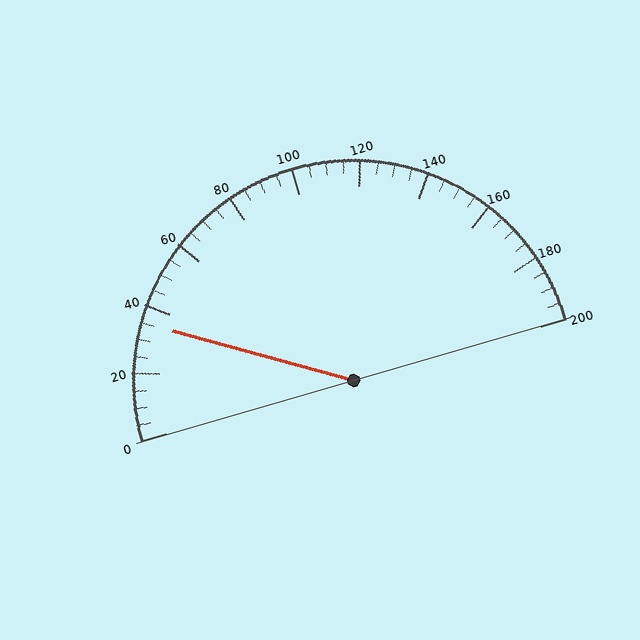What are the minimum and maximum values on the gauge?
The gauge ranges from 0 to 200.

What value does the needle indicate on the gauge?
The needle indicates approximately 35.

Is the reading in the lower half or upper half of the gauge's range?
The reading is in the lower half of the range (0 to 200).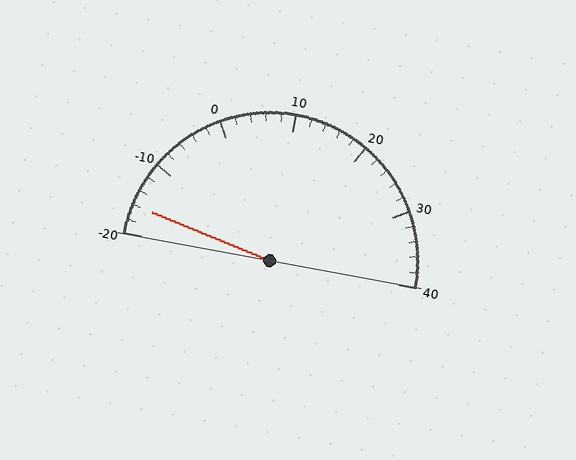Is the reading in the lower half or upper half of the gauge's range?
The reading is in the lower half of the range (-20 to 40).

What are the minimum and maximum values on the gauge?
The gauge ranges from -20 to 40.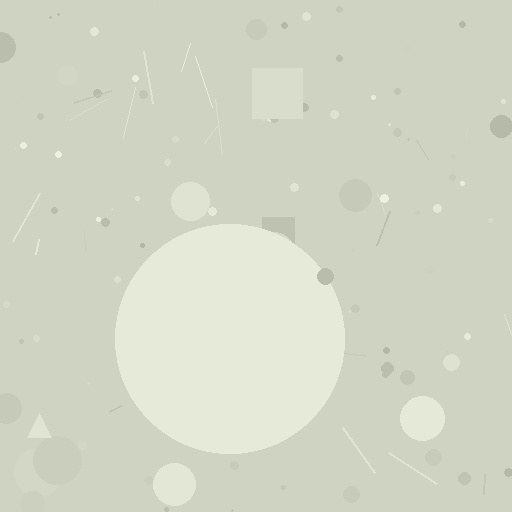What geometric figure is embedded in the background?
A circle is embedded in the background.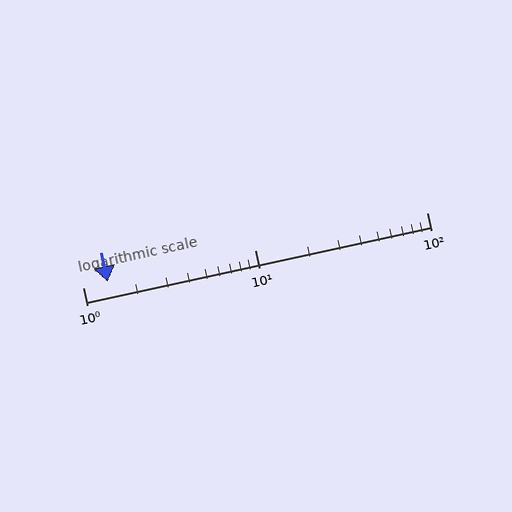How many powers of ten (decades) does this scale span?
The scale spans 2 decades, from 1 to 100.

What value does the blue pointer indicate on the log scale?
The pointer indicates approximately 1.4.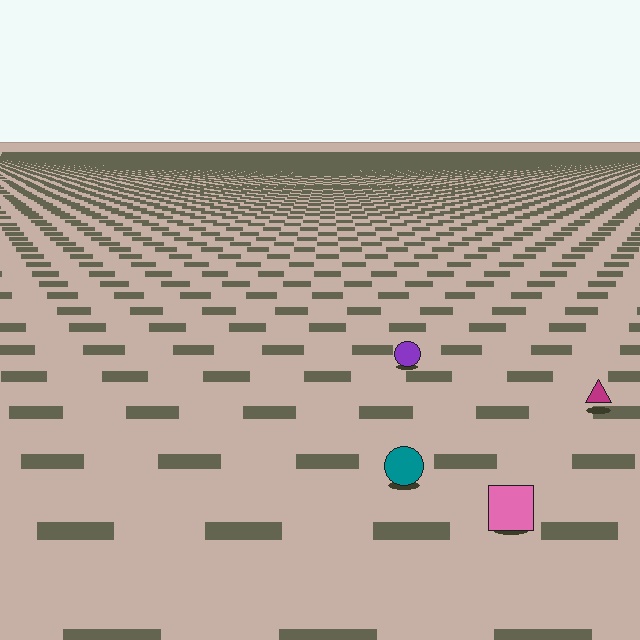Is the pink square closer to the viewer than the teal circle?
Yes. The pink square is closer — you can tell from the texture gradient: the ground texture is coarser near it.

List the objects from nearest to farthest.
From nearest to farthest: the pink square, the teal circle, the magenta triangle, the purple circle.